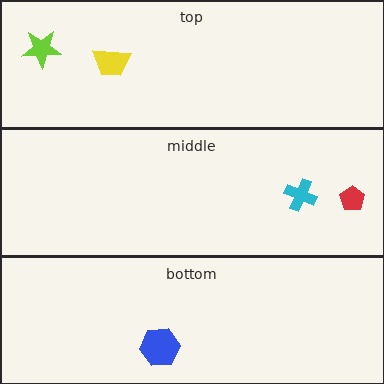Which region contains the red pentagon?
The middle region.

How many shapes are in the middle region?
2.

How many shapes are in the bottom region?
1.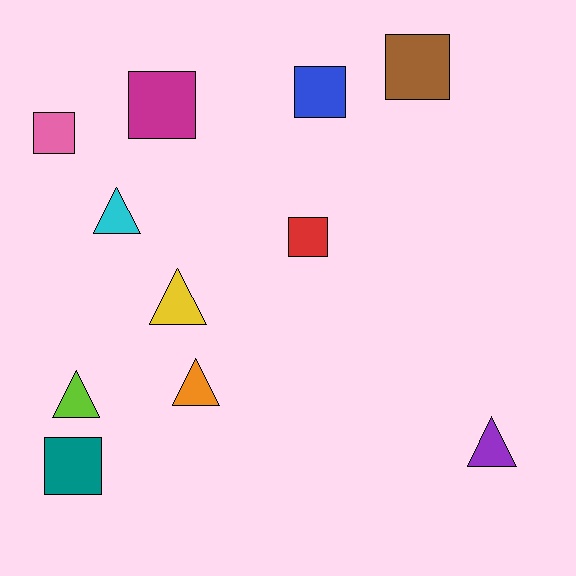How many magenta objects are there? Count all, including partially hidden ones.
There is 1 magenta object.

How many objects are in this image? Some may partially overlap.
There are 11 objects.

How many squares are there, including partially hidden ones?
There are 6 squares.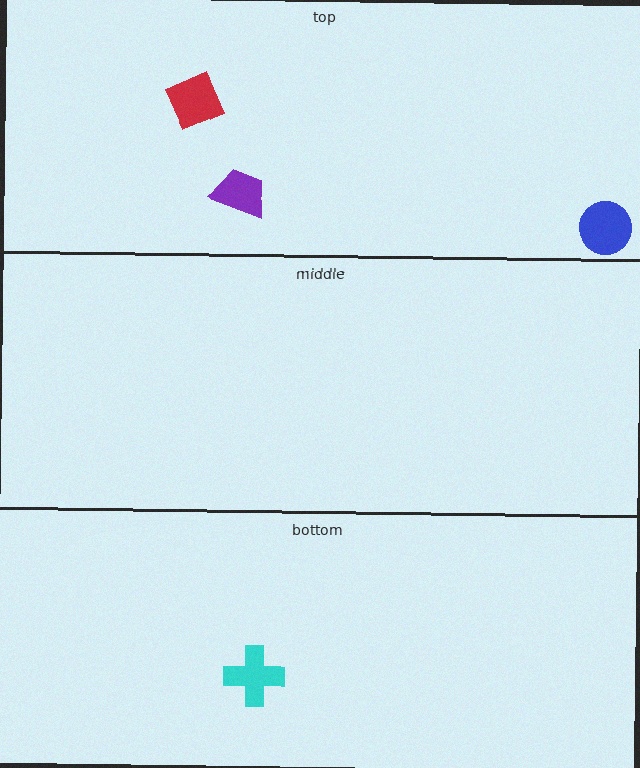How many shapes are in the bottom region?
1.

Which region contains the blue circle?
The top region.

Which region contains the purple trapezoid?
The top region.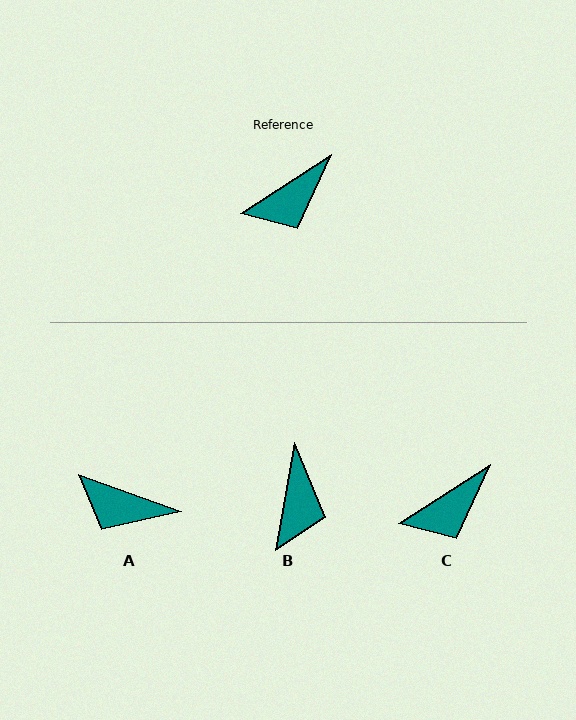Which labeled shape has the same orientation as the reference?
C.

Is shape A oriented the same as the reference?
No, it is off by about 53 degrees.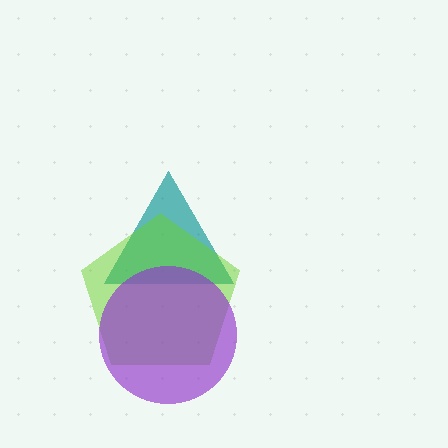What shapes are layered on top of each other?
The layered shapes are: a teal triangle, a lime pentagon, a purple circle.